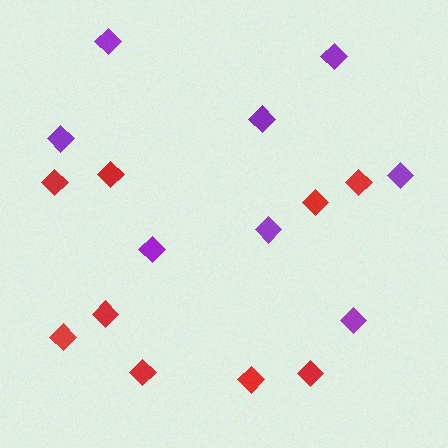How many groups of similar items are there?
There are 2 groups: one group of purple diamonds (8) and one group of red diamonds (9).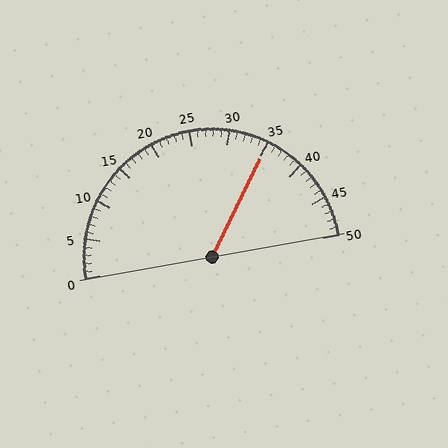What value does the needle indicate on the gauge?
The needle indicates approximately 35.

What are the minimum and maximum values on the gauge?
The gauge ranges from 0 to 50.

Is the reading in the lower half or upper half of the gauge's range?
The reading is in the upper half of the range (0 to 50).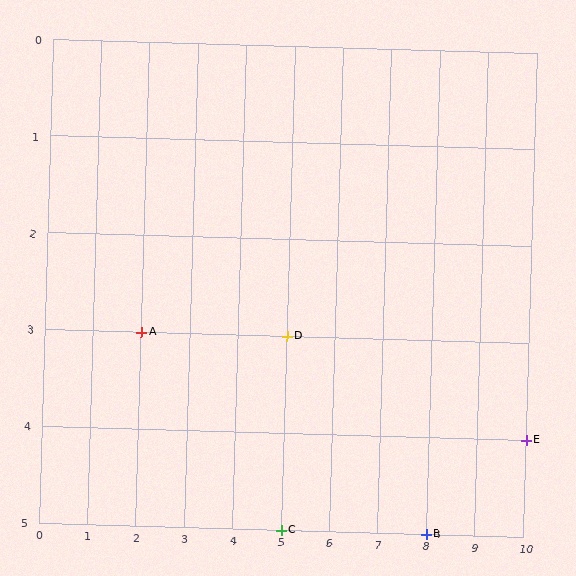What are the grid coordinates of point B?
Point B is at grid coordinates (8, 5).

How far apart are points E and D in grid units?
Points E and D are 5 columns and 1 row apart (about 5.1 grid units diagonally).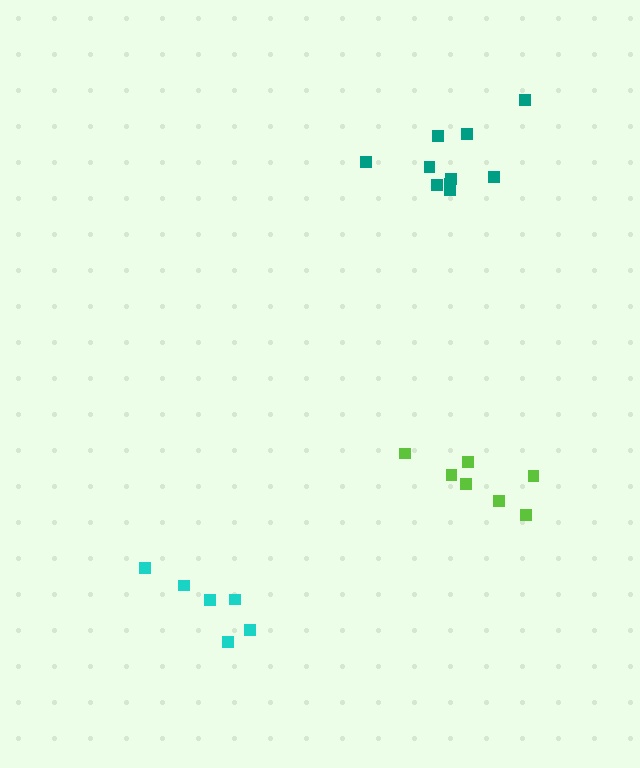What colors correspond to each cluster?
The clusters are colored: lime, teal, cyan.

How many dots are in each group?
Group 1: 7 dots, Group 2: 11 dots, Group 3: 6 dots (24 total).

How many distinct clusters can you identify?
There are 3 distinct clusters.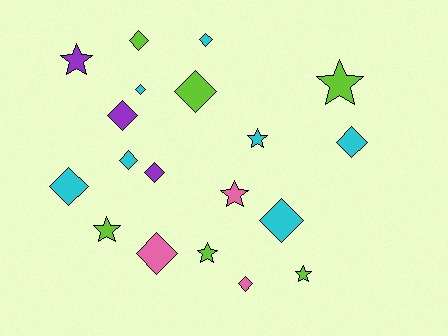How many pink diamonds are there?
There are 2 pink diamonds.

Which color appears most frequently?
Cyan, with 7 objects.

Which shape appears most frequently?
Diamond, with 12 objects.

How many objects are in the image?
There are 19 objects.